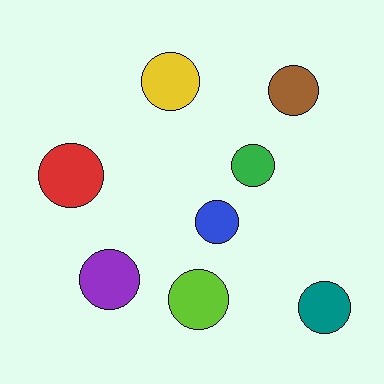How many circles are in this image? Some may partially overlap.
There are 8 circles.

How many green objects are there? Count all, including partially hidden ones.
There is 1 green object.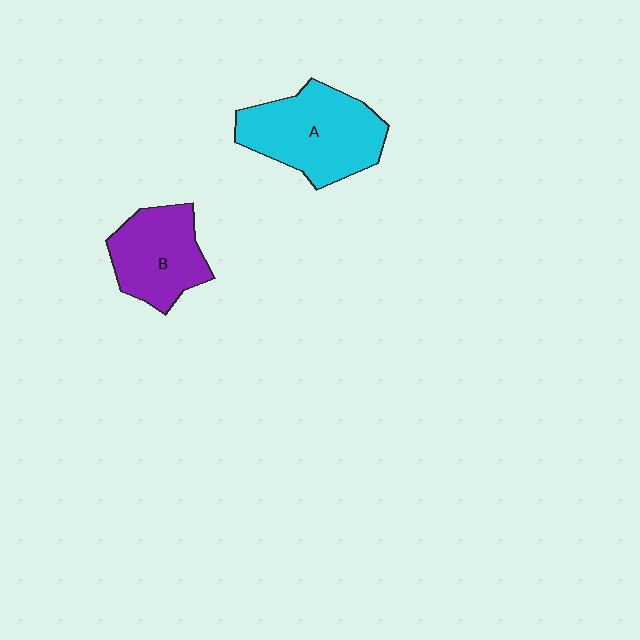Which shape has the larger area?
Shape A (cyan).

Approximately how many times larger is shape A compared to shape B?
Approximately 1.3 times.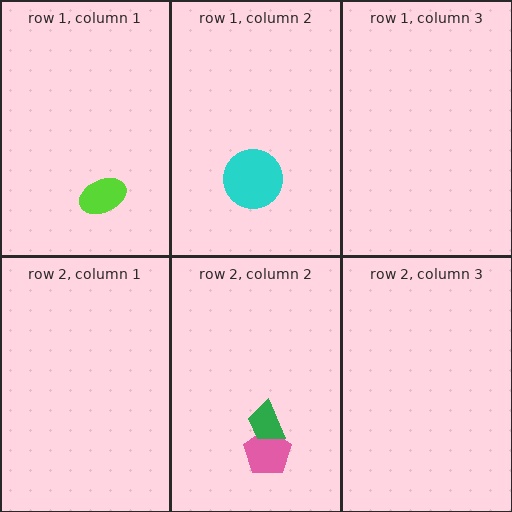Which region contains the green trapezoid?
The row 2, column 2 region.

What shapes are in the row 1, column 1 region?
The lime ellipse.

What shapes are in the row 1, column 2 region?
The cyan circle.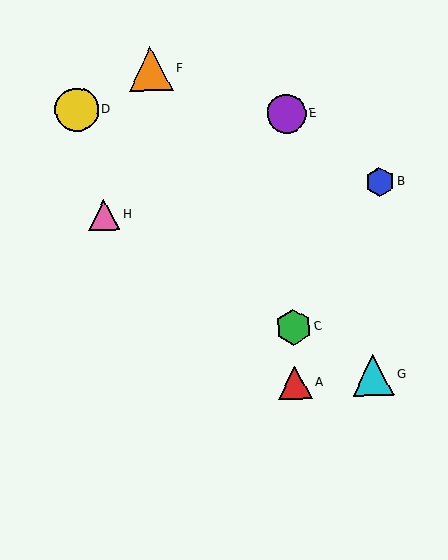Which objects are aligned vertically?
Objects A, C, E are aligned vertically.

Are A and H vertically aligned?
No, A is at x≈295 and H is at x≈104.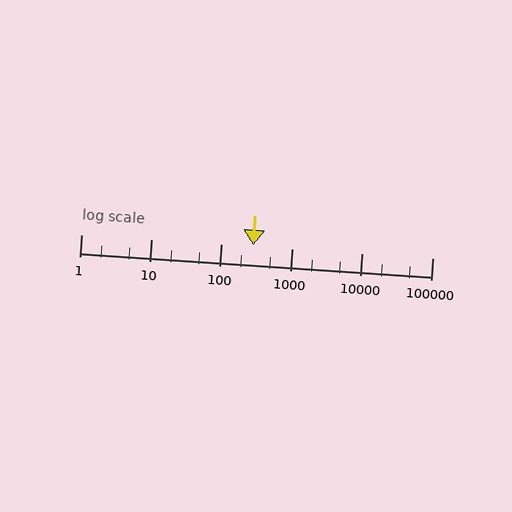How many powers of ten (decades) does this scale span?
The scale spans 5 decades, from 1 to 100000.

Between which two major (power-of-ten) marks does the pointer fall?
The pointer is between 100 and 1000.